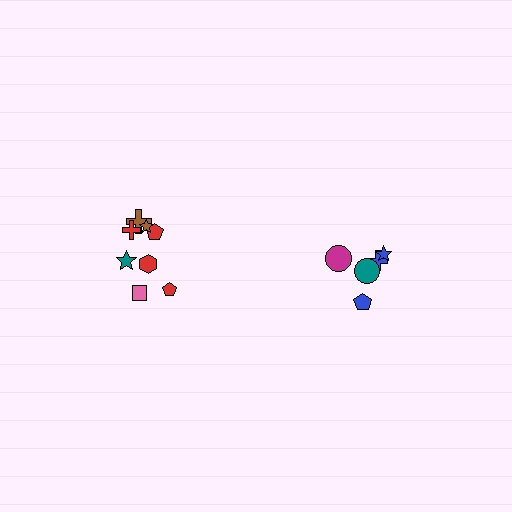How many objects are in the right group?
There are 5 objects.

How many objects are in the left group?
There are 8 objects.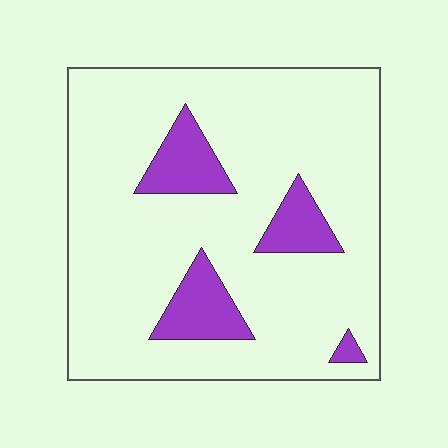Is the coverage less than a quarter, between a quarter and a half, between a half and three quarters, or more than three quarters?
Less than a quarter.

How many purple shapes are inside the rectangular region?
4.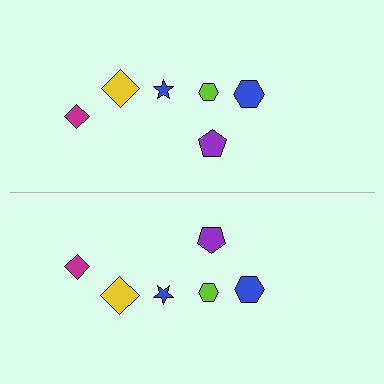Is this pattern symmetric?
Yes, this pattern has bilateral (reflection) symmetry.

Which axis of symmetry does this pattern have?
The pattern has a horizontal axis of symmetry running through the center of the image.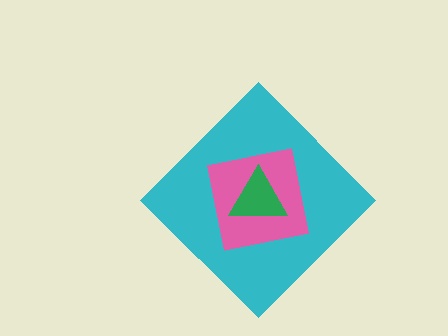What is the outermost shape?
The cyan diamond.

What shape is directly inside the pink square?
The green triangle.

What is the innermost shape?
The green triangle.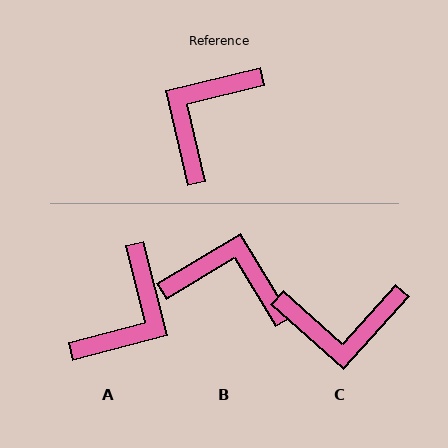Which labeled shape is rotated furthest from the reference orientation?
A, about 179 degrees away.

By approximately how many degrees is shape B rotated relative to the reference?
Approximately 73 degrees clockwise.